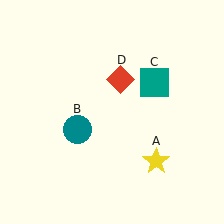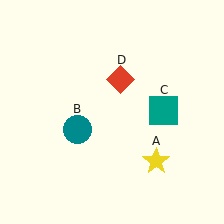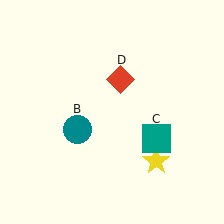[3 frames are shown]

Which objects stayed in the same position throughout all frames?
Yellow star (object A) and teal circle (object B) and red diamond (object D) remained stationary.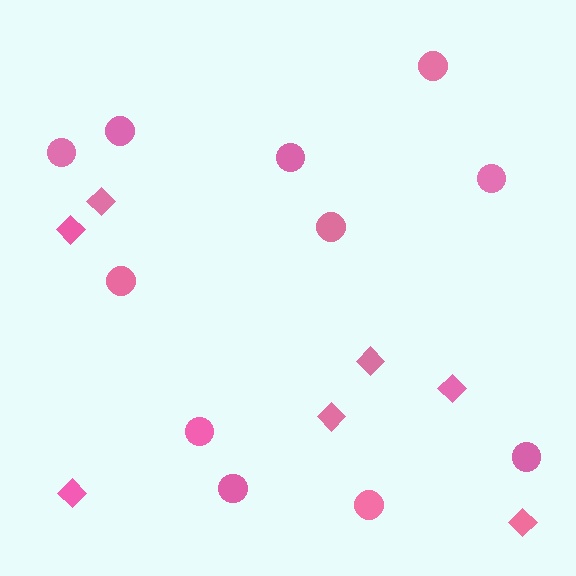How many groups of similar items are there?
There are 2 groups: one group of circles (11) and one group of diamonds (7).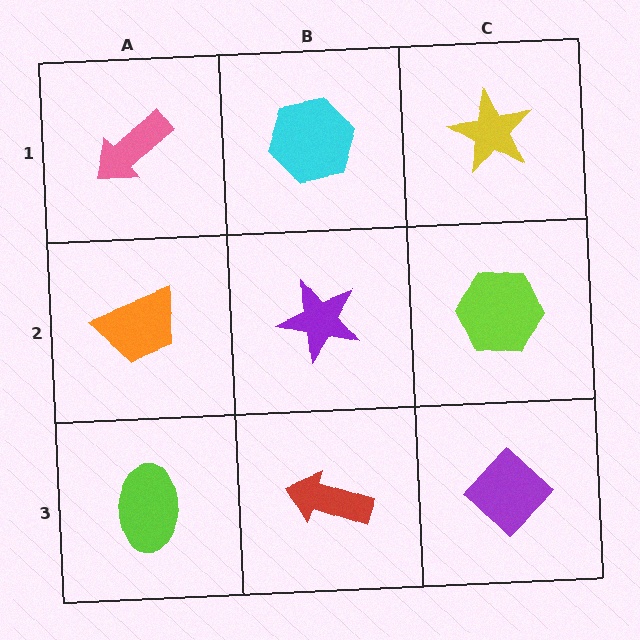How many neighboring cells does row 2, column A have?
3.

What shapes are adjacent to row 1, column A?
An orange trapezoid (row 2, column A), a cyan hexagon (row 1, column B).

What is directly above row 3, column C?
A lime hexagon.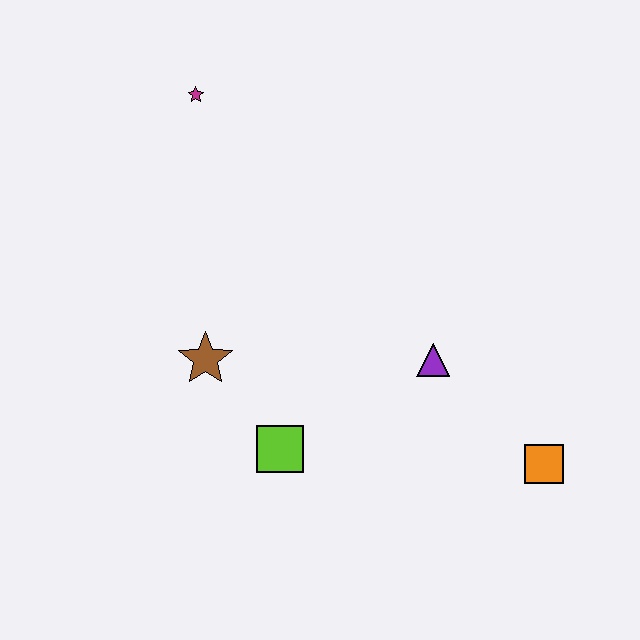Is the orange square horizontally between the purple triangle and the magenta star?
No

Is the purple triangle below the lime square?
No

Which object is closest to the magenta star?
The brown star is closest to the magenta star.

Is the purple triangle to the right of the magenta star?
Yes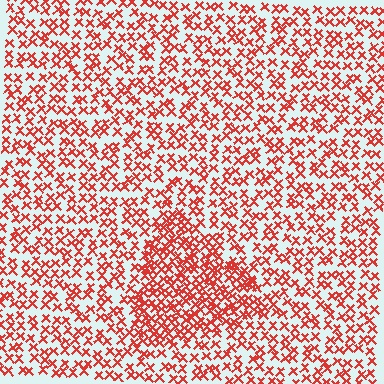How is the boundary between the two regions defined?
The boundary is defined by a change in element density (approximately 1.8x ratio). All elements are the same color, size, and shape.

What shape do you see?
I see a triangle.